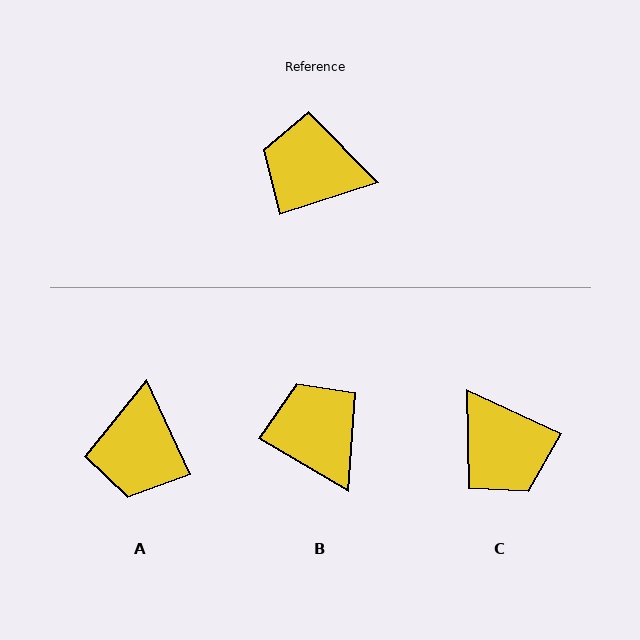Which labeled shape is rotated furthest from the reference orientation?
C, about 137 degrees away.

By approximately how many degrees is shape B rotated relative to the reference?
Approximately 49 degrees clockwise.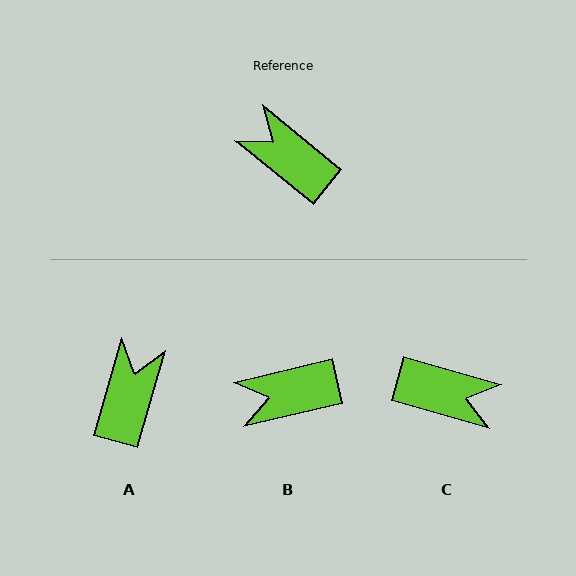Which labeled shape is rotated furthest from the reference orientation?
C, about 157 degrees away.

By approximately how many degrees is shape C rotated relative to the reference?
Approximately 157 degrees clockwise.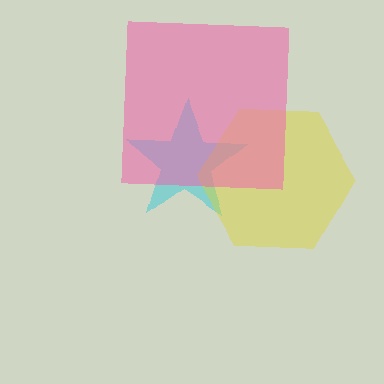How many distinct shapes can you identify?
There are 3 distinct shapes: a cyan star, a yellow hexagon, a pink square.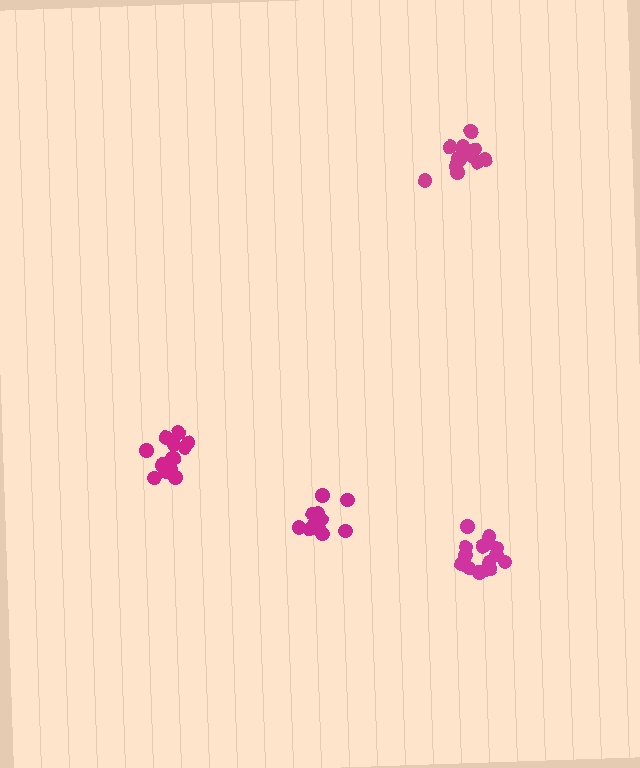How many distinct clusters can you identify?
There are 4 distinct clusters.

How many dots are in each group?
Group 1: 13 dots, Group 2: 14 dots, Group 3: 15 dots, Group 4: 11 dots (53 total).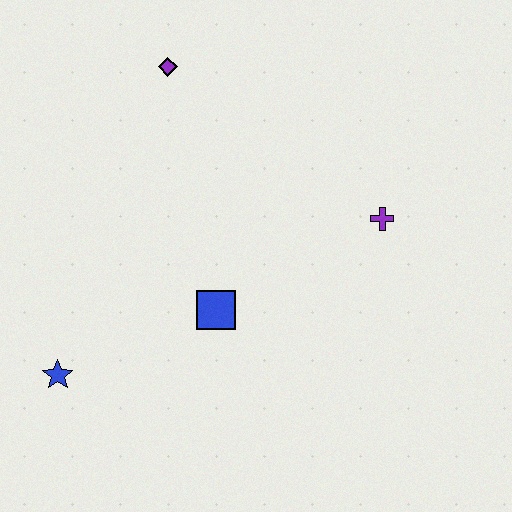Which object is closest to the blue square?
The blue star is closest to the blue square.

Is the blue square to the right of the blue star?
Yes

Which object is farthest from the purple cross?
The blue star is farthest from the purple cross.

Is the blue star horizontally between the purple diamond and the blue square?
No